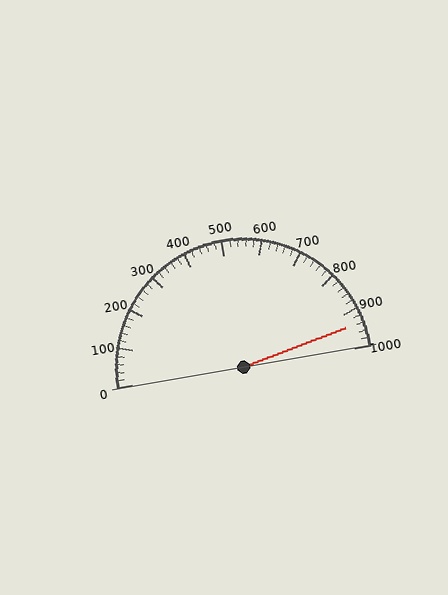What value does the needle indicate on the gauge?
The needle indicates approximately 940.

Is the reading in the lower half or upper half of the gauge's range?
The reading is in the upper half of the range (0 to 1000).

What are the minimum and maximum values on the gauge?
The gauge ranges from 0 to 1000.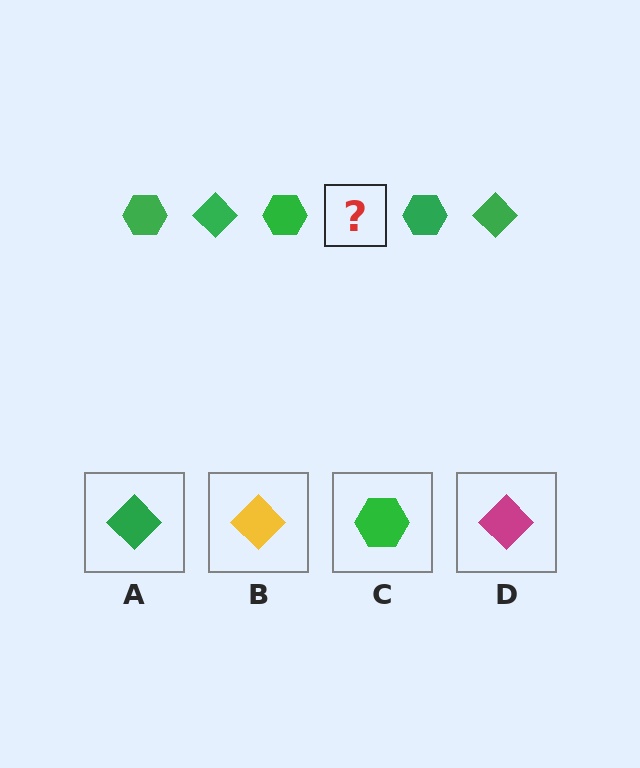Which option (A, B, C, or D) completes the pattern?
A.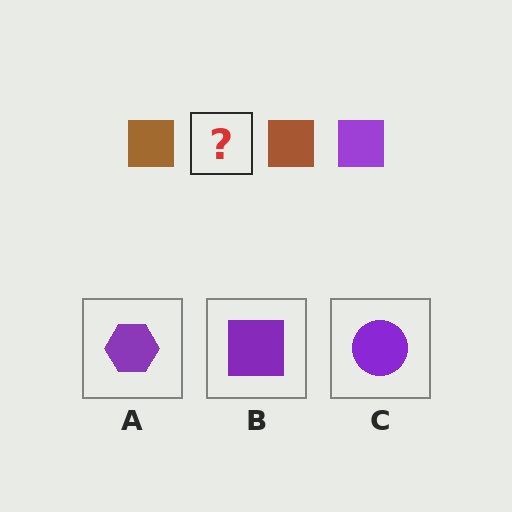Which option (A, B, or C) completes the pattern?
B.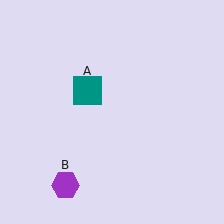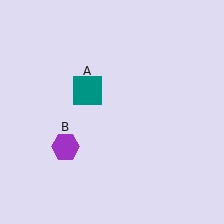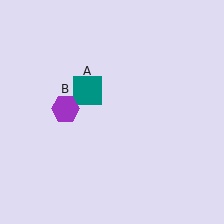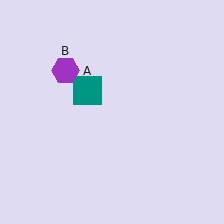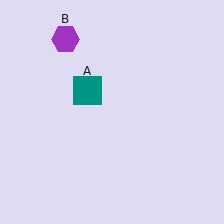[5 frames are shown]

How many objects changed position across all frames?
1 object changed position: purple hexagon (object B).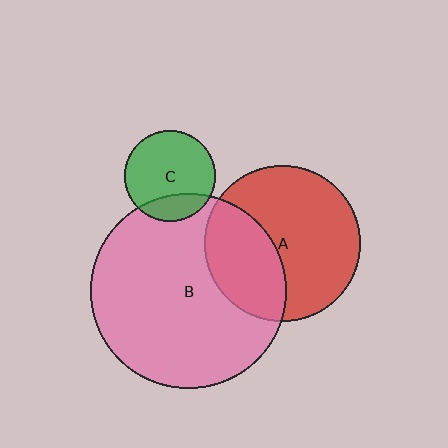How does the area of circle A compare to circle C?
Approximately 2.9 times.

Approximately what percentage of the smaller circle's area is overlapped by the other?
Approximately 35%.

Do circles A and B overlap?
Yes.